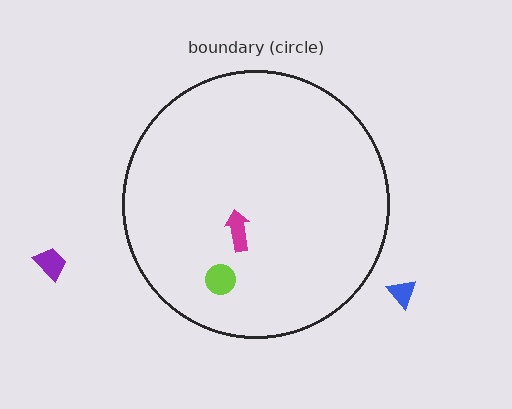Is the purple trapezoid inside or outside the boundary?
Outside.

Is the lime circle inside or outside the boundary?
Inside.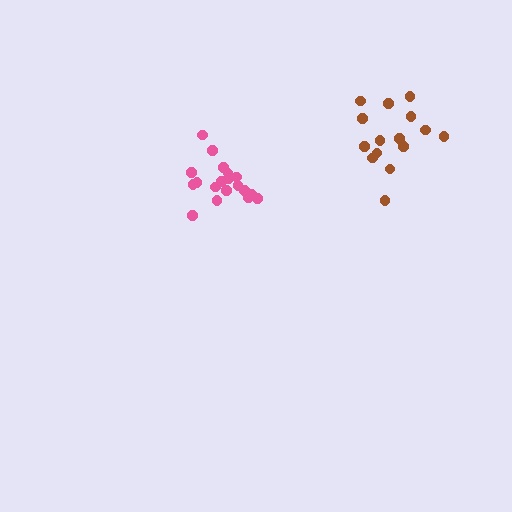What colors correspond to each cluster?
The clusters are colored: brown, pink.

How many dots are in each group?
Group 1: 15 dots, Group 2: 19 dots (34 total).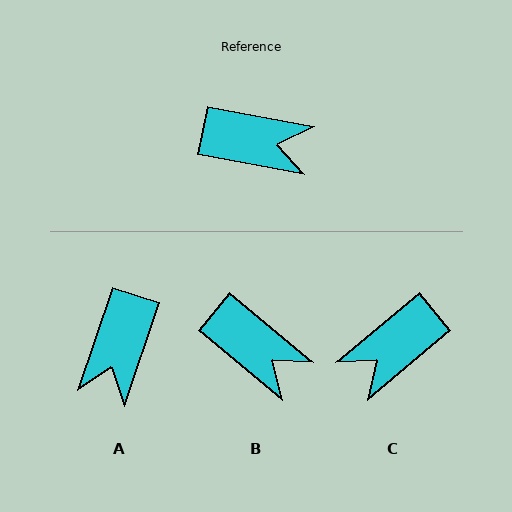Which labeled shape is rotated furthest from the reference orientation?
C, about 129 degrees away.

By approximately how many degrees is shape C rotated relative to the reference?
Approximately 129 degrees clockwise.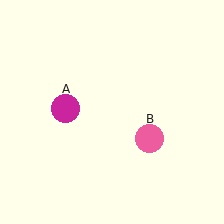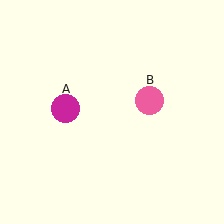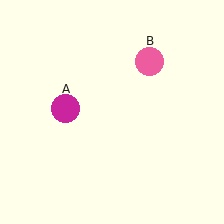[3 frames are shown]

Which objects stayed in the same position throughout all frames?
Magenta circle (object A) remained stationary.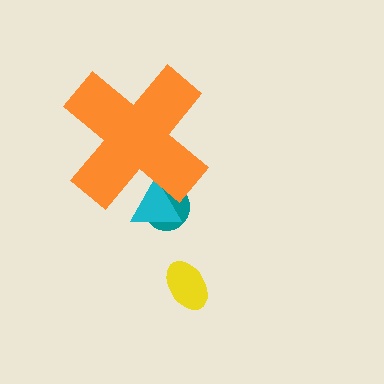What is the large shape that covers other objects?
An orange cross.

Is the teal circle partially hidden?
Yes, the teal circle is partially hidden behind the orange cross.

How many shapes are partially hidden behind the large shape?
2 shapes are partially hidden.